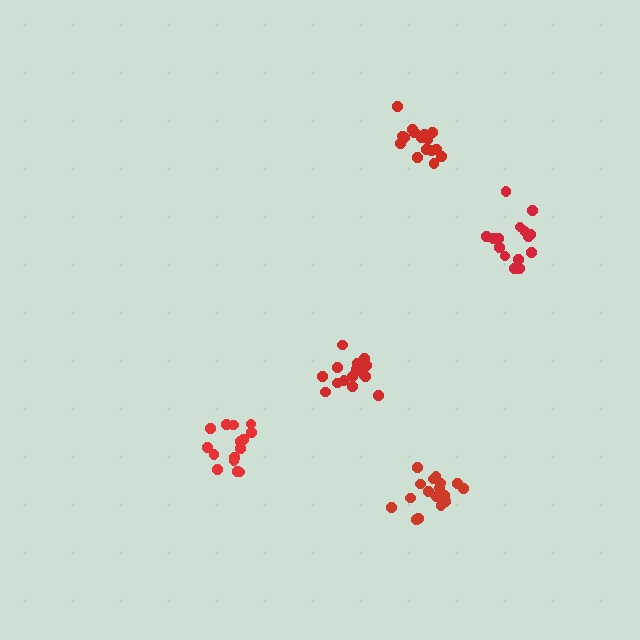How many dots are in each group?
Group 1: 15 dots, Group 2: 17 dots, Group 3: 16 dots, Group 4: 16 dots, Group 5: 15 dots (79 total).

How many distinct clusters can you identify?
There are 5 distinct clusters.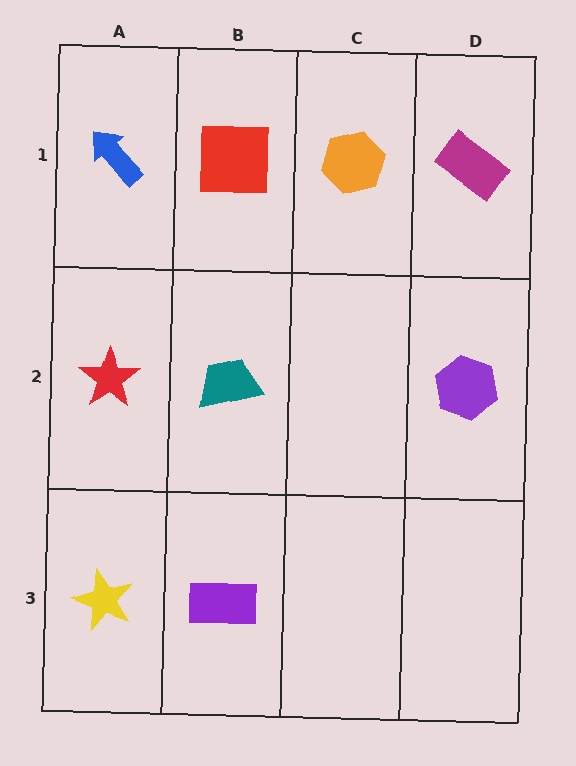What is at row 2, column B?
A teal trapezoid.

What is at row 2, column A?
A red star.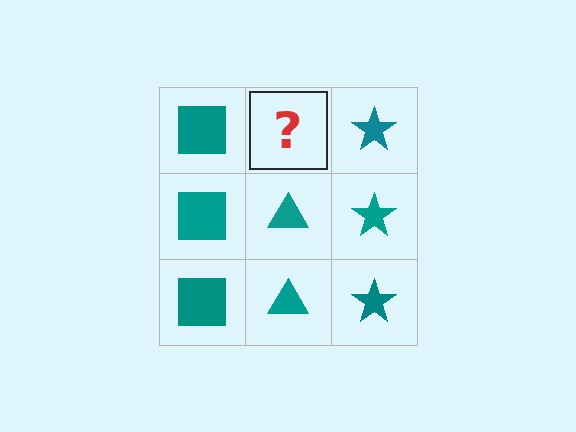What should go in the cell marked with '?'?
The missing cell should contain a teal triangle.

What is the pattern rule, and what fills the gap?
The rule is that each column has a consistent shape. The gap should be filled with a teal triangle.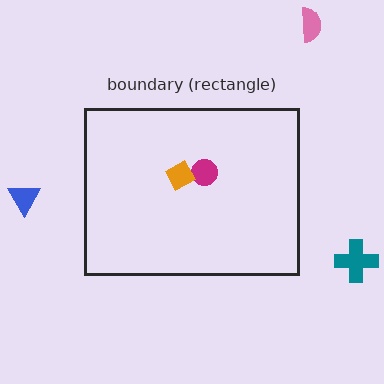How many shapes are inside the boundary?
2 inside, 3 outside.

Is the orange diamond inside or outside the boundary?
Inside.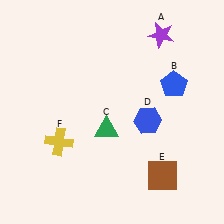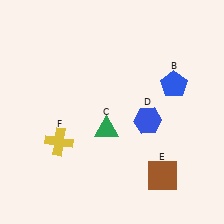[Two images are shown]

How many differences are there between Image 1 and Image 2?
There is 1 difference between the two images.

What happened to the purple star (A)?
The purple star (A) was removed in Image 2. It was in the top-right area of Image 1.